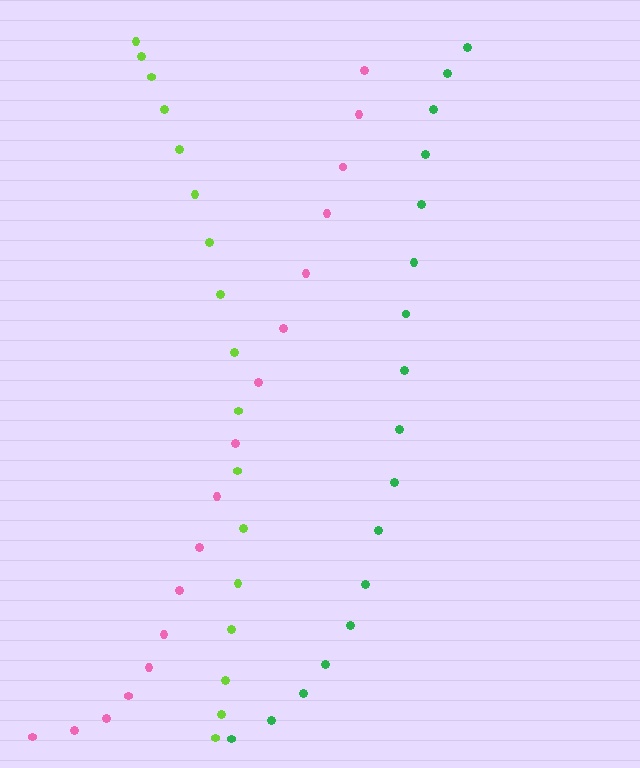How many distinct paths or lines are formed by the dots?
There are 3 distinct paths.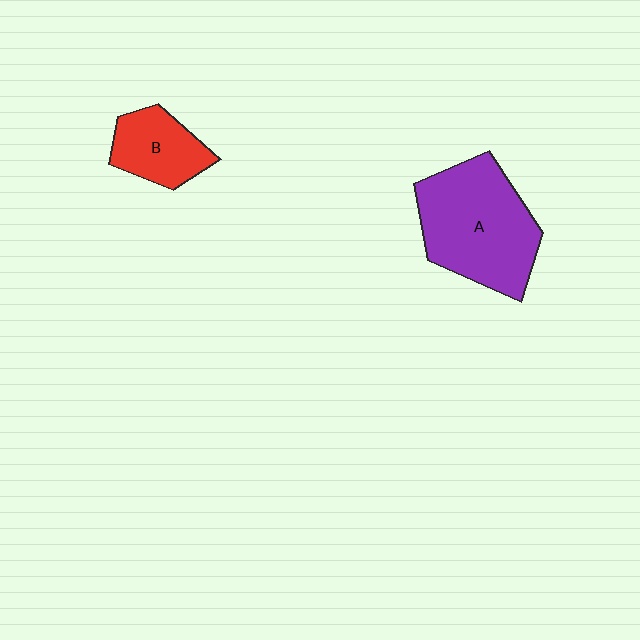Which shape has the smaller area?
Shape B (red).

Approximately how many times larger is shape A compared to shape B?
Approximately 2.1 times.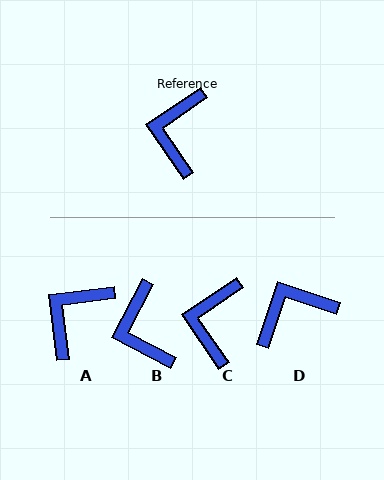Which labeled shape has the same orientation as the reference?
C.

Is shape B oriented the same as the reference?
No, it is off by about 28 degrees.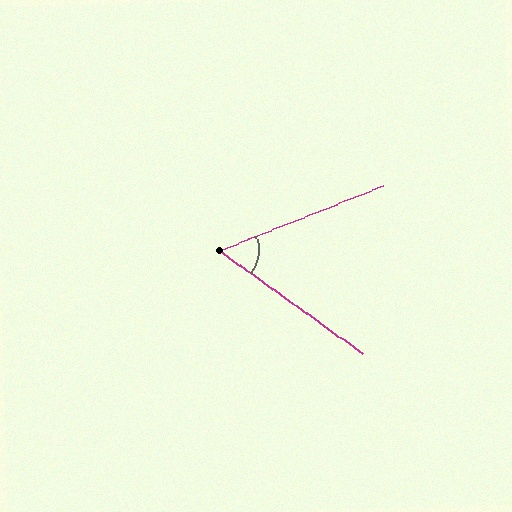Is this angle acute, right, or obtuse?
It is acute.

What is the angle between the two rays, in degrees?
Approximately 57 degrees.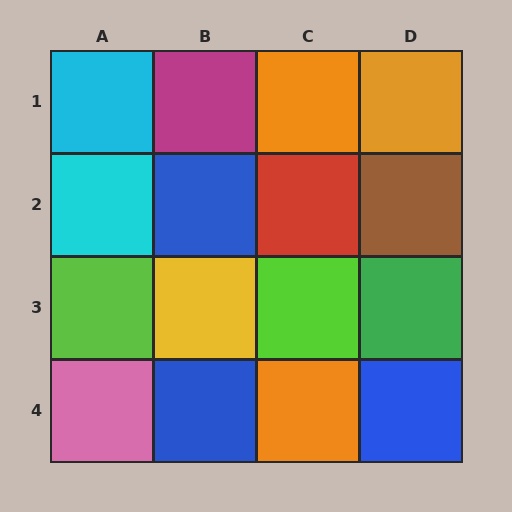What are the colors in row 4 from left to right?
Pink, blue, orange, blue.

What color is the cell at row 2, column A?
Cyan.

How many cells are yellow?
1 cell is yellow.